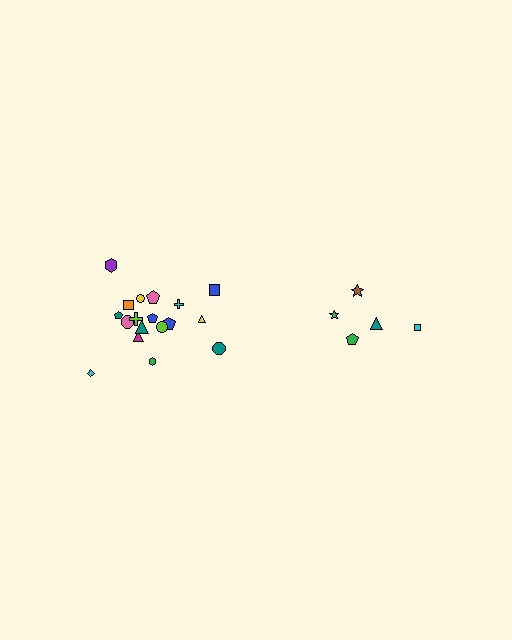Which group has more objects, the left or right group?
The left group.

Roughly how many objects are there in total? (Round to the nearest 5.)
Roughly 25 objects in total.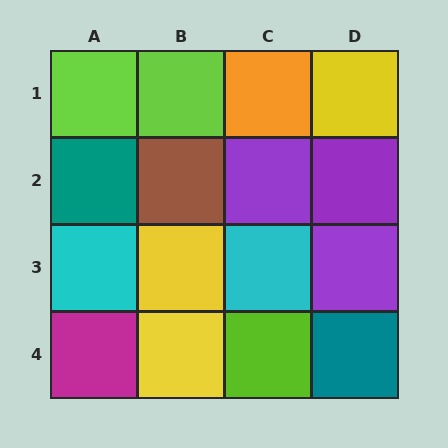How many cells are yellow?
3 cells are yellow.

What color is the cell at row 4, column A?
Magenta.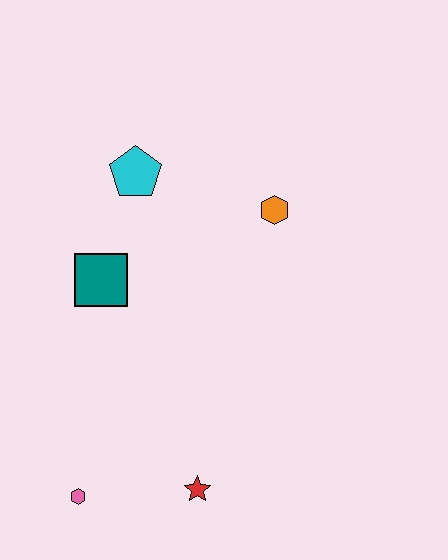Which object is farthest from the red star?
The cyan pentagon is farthest from the red star.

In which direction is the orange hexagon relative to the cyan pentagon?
The orange hexagon is to the right of the cyan pentagon.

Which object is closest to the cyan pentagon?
The teal square is closest to the cyan pentagon.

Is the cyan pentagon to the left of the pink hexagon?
No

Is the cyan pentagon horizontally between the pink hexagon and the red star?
Yes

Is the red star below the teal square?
Yes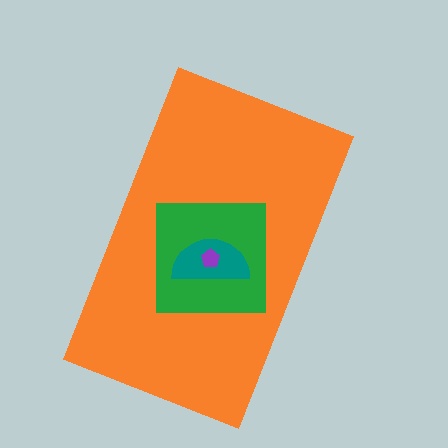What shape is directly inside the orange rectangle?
The green square.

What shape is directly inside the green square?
The teal semicircle.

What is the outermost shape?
The orange rectangle.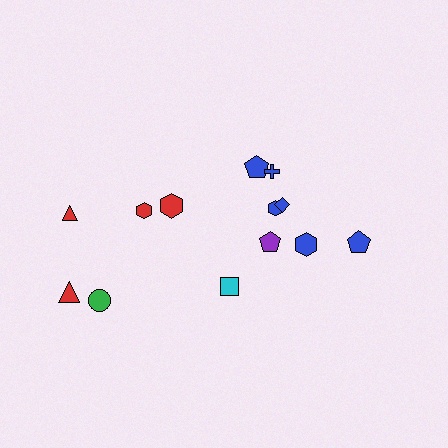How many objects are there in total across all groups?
There are 13 objects.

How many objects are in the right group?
There are 8 objects.